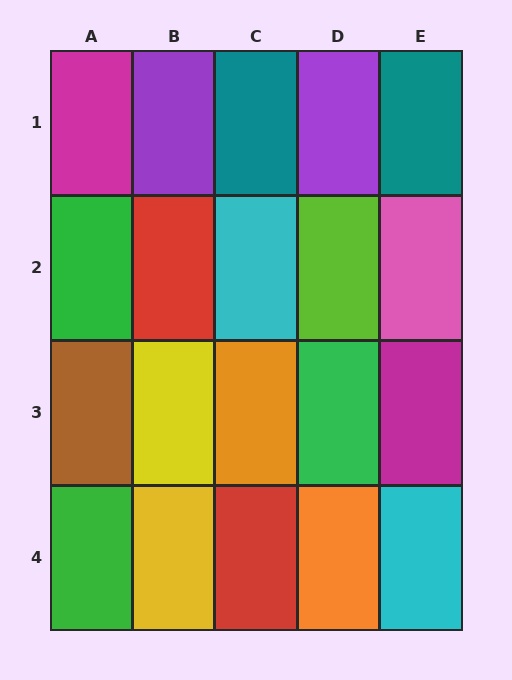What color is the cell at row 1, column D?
Purple.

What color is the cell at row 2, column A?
Green.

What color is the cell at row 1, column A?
Magenta.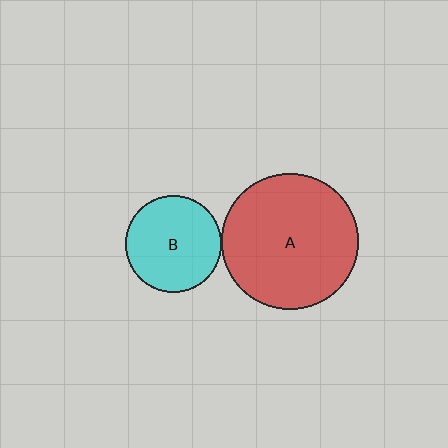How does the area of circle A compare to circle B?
Approximately 2.0 times.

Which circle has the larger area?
Circle A (red).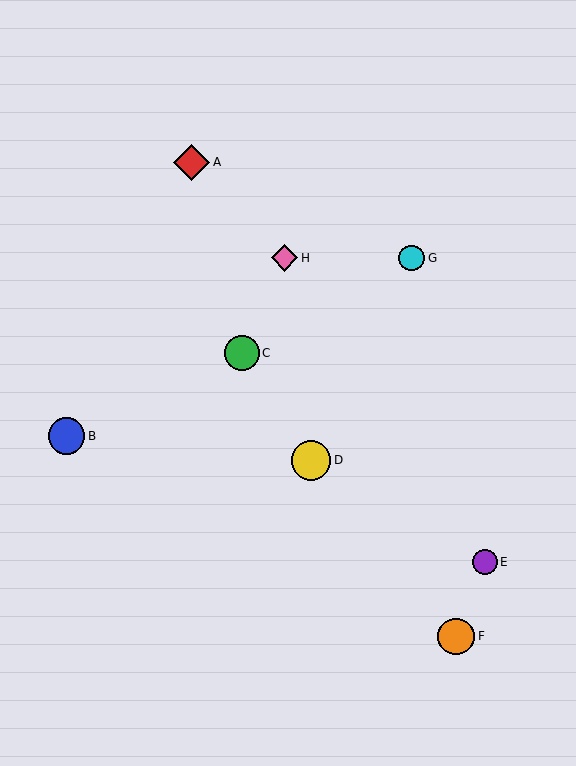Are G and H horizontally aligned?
Yes, both are at y≈258.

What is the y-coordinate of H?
Object H is at y≈258.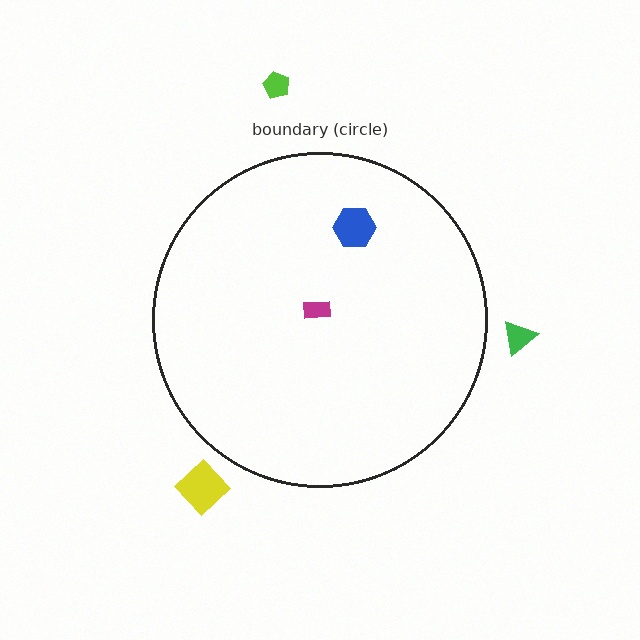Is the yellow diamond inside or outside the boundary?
Outside.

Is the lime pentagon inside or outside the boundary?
Outside.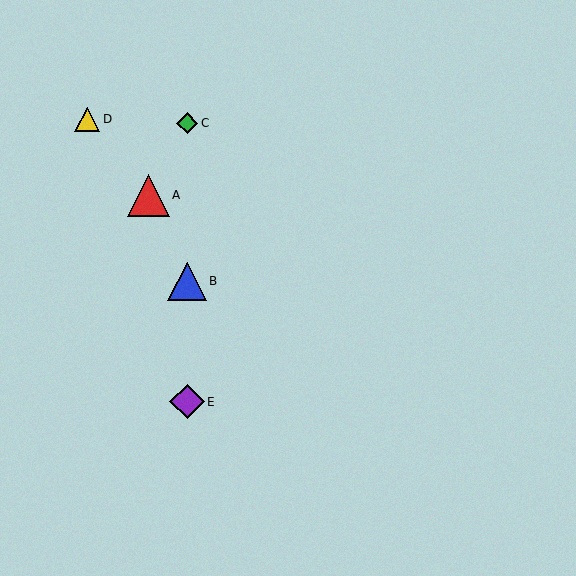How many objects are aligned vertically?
3 objects (B, C, E) are aligned vertically.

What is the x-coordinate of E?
Object E is at x≈187.